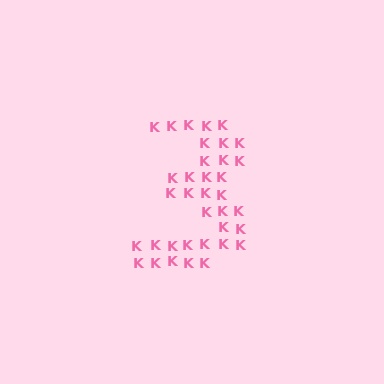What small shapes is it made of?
It is made of small letter K's.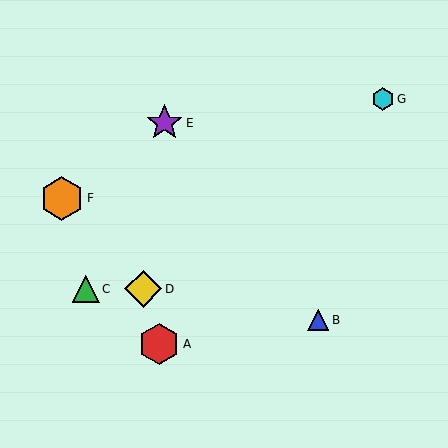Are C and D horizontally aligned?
Yes, both are at y≈289.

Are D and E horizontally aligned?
No, D is at y≈289 and E is at y≈123.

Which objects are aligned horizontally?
Objects C, D are aligned horizontally.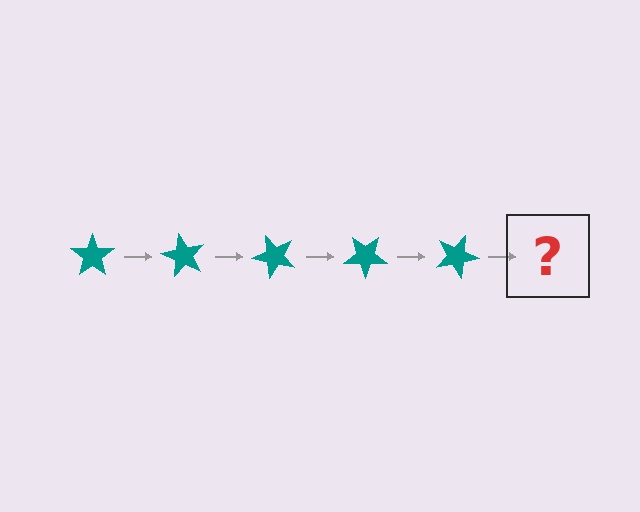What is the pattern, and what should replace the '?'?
The pattern is that the star rotates 60 degrees each step. The '?' should be a teal star rotated 300 degrees.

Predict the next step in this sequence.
The next step is a teal star rotated 300 degrees.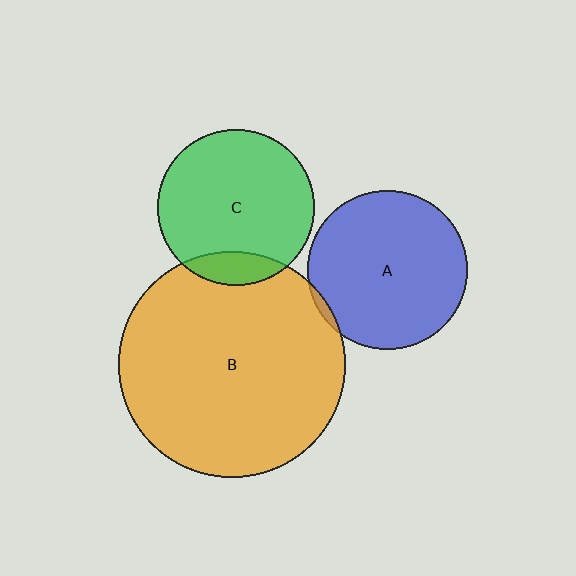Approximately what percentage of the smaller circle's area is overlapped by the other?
Approximately 5%.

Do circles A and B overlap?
Yes.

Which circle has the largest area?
Circle B (orange).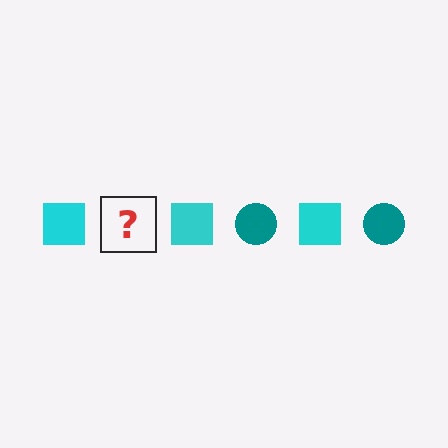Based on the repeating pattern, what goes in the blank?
The blank should be a teal circle.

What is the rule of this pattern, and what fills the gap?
The rule is that the pattern alternates between cyan square and teal circle. The gap should be filled with a teal circle.